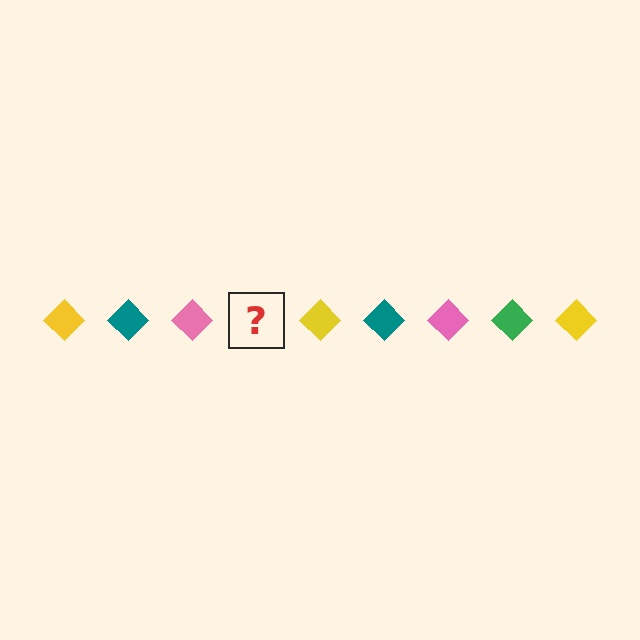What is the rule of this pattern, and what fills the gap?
The rule is that the pattern cycles through yellow, teal, pink, green diamonds. The gap should be filled with a green diamond.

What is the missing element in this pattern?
The missing element is a green diamond.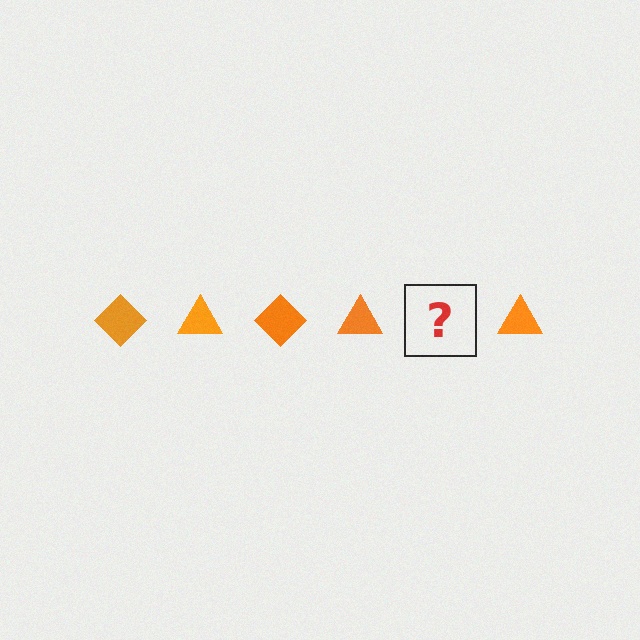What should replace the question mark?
The question mark should be replaced with an orange diamond.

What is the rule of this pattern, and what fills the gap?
The rule is that the pattern cycles through diamond, triangle shapes in orange. The gap should be filled with an orange diamond.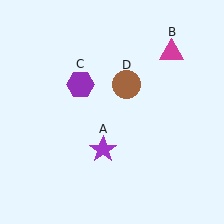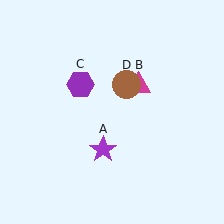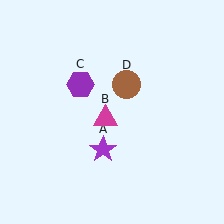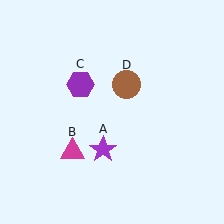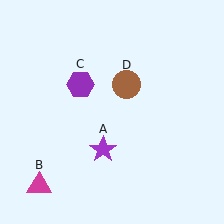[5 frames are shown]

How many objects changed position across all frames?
1 object changed position: magenta triangle (object B).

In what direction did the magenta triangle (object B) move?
The magenta triangle (object B) moved down and to the left.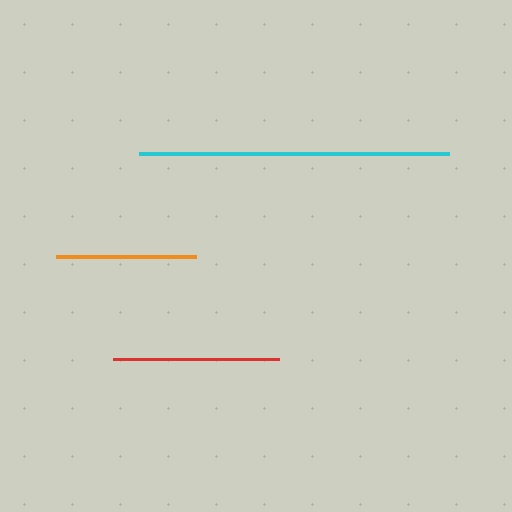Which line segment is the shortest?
The orange line is the shortest at approximately 140 pixels.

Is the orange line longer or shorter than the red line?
The red line is longer than the orange line.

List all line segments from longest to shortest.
From longest to shortest: cyan, red, orange.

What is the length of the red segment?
The red segment is approximately 165 pixels long.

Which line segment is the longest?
The cyan line is the longest at approximately 309 pixels.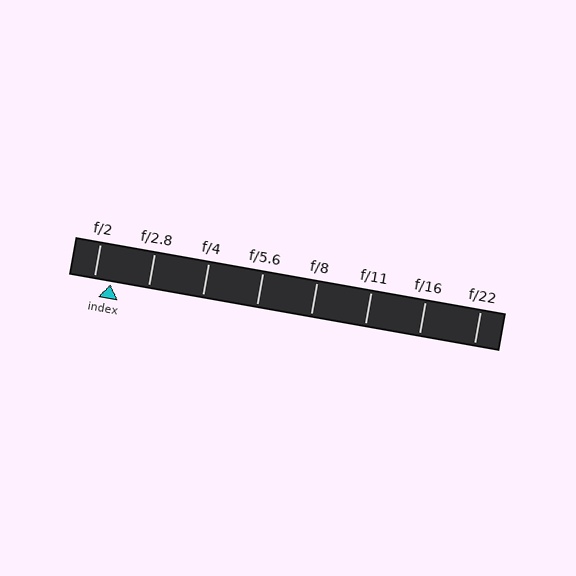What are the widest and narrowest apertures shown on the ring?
The widest aperture shown is f/2 and the narrowest is f/22.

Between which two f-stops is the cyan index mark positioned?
The index mark is between f/2 and f/2.8.